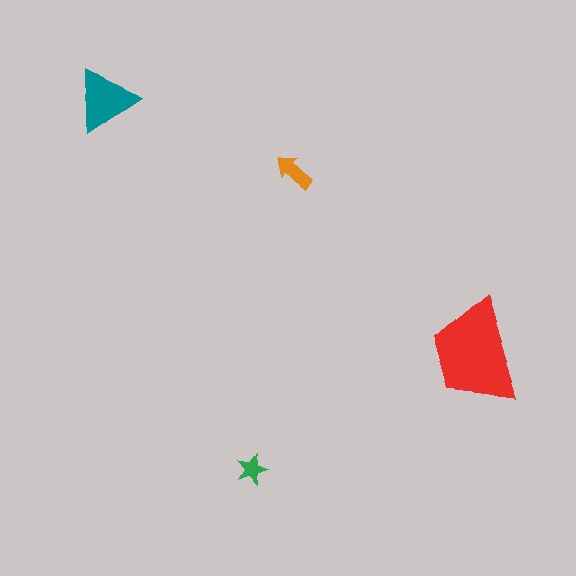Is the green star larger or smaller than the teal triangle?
Smaller.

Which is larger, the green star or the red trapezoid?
The red trapezoid.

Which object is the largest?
The red trapezoid.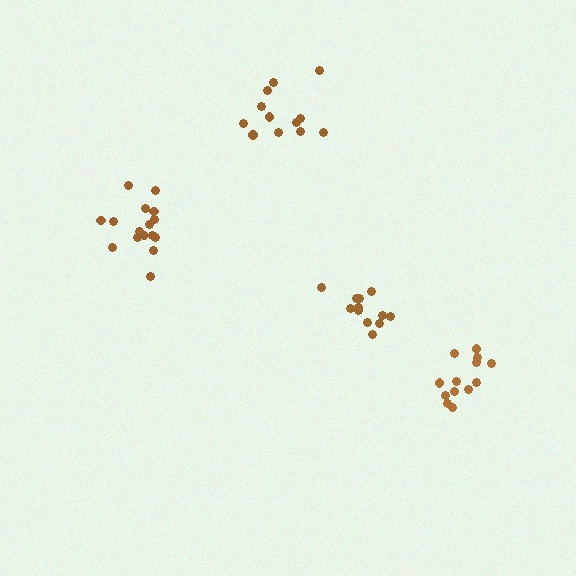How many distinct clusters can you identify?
There are 4 distinct clusters.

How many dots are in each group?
Group 1: 12 dots, Group 2: 13 dots, Group 3: 12 dots, Group 4: 16 dots (53 total).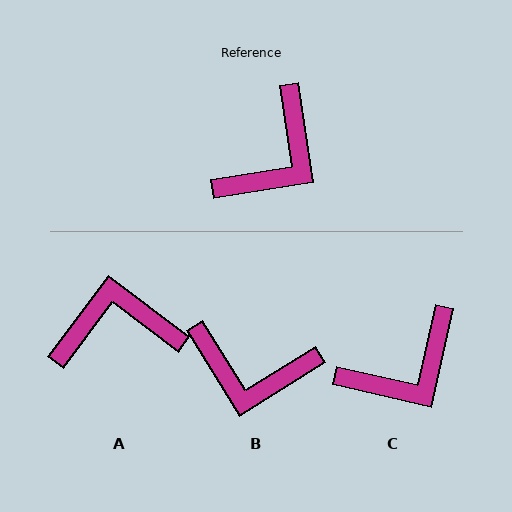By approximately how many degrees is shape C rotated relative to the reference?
Approximately 22 degrees clockwise.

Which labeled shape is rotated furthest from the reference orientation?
A, about 134 degrees away.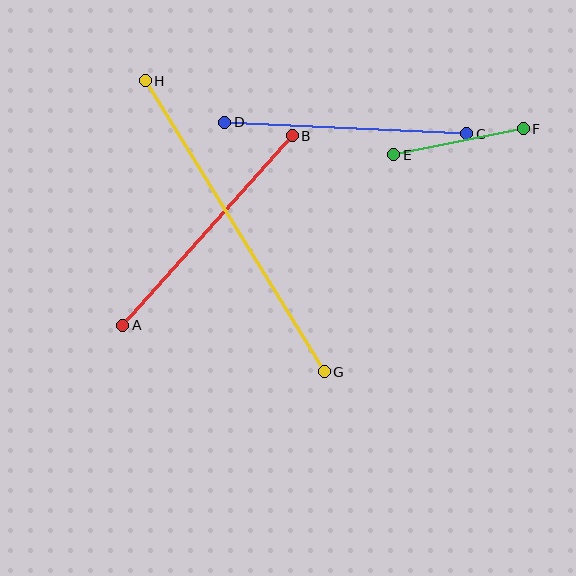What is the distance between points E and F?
The distance is approximately 132 pixels.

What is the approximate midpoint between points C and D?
The midpoint is at approximately (346, 128) pixels.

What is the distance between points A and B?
The distance is approximately 255 pixels.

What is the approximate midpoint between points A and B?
The midpoint is at approximately (207, 231) pixels.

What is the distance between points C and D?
The distance is approximately 243 pixels.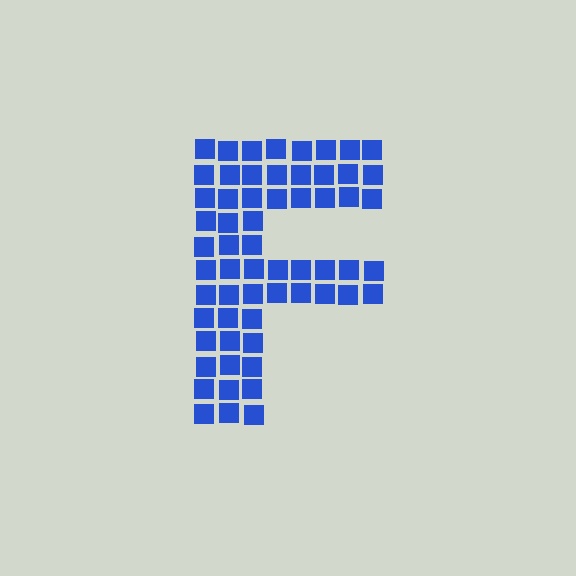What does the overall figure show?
The overall figure shows the letter F.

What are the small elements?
The small elements are squares.